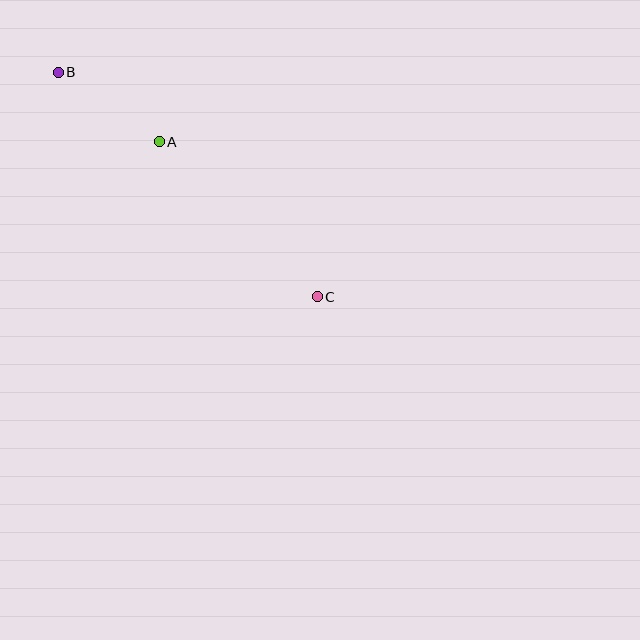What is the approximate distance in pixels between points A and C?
The distance between A and C is approximately 221 pixels.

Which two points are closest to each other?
Points A and B are closest to each other.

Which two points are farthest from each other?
Points B and C are farthest from each other.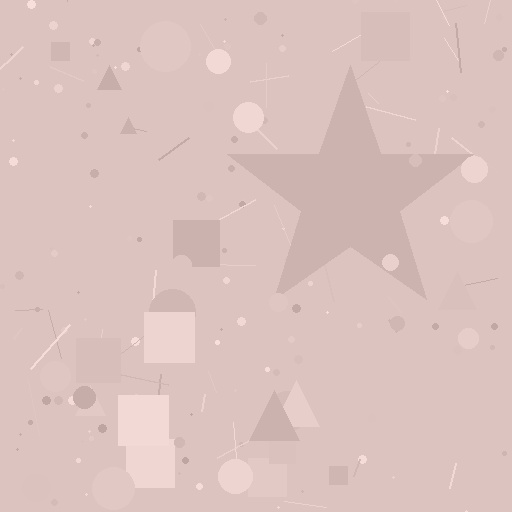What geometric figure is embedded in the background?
A star is embedded in the background.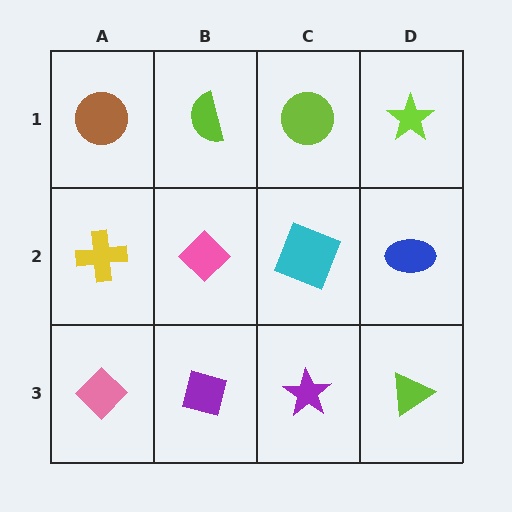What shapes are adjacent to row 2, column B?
A lime semicircle (row 1, column B), a purple diamond (row 3, column B), a yellow cross (row 2, column A), a cyan square (row 2, column C).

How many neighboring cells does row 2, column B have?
4.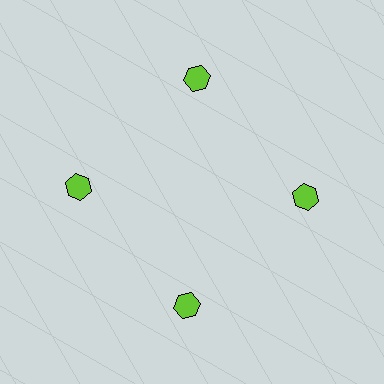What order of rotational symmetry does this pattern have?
This pattern has 4-fold rotational symmetry.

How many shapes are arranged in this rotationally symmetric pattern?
There are 4 shapes, arranged in 4 groups of 1.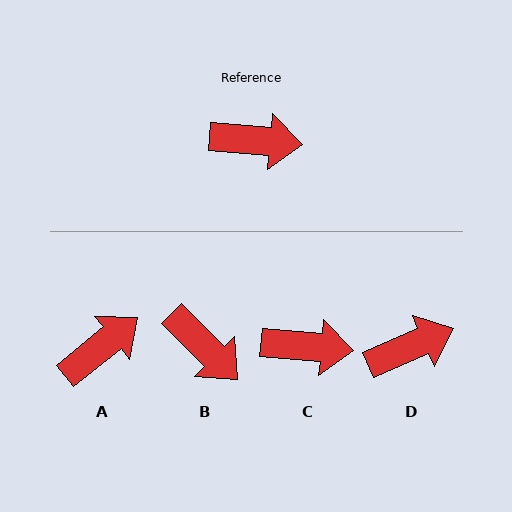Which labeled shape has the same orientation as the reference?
C.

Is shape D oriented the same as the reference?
No, it is off by about 28 degrees.